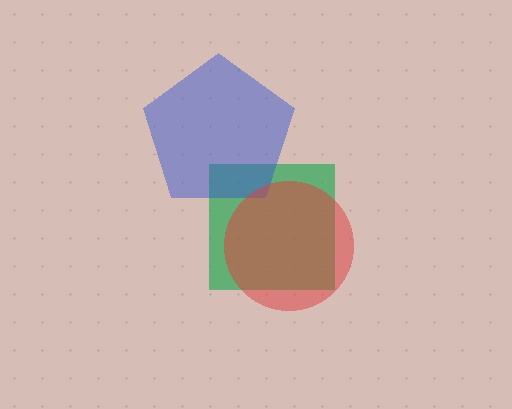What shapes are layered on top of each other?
The layered shapes are: a green square, a blue pentagon, a red circle.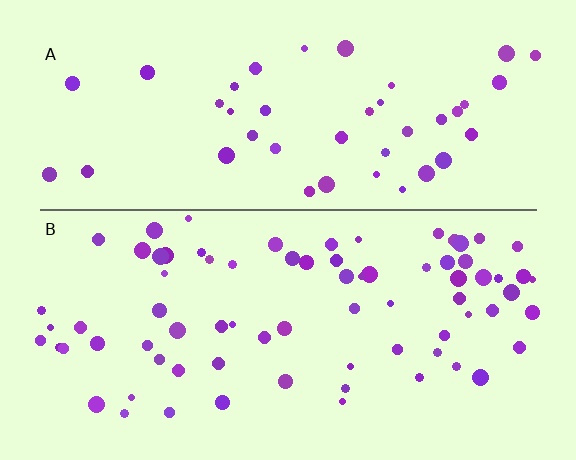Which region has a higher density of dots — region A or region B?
B (the bottom).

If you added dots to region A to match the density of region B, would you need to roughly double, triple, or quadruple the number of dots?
Approximately double.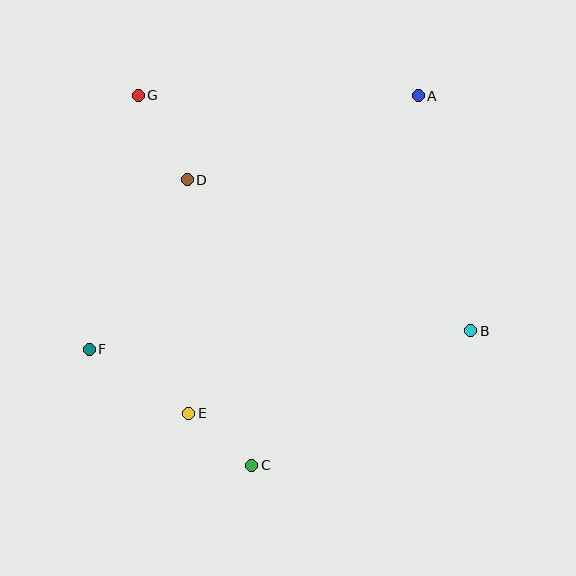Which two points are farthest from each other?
Points A and F are farthest from each other.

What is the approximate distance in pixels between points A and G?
The distance between A and G is approximately 280 pixels.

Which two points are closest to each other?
Points C and E are closest to each other.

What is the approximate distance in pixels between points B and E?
The distance between B and E is approximately 294 pixels.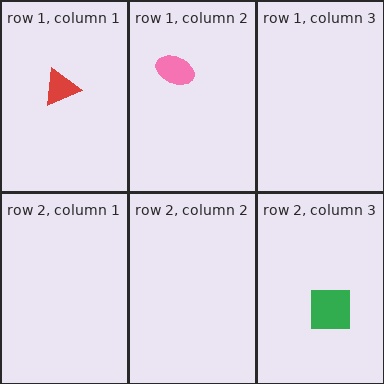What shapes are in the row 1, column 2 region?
The pink ellipse.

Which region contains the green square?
The row 2, column 3 region.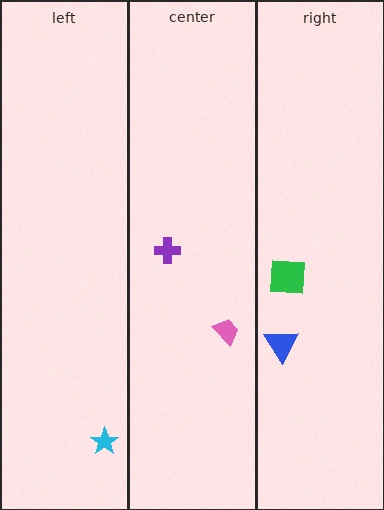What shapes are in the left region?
The cyan star.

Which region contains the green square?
The right region.